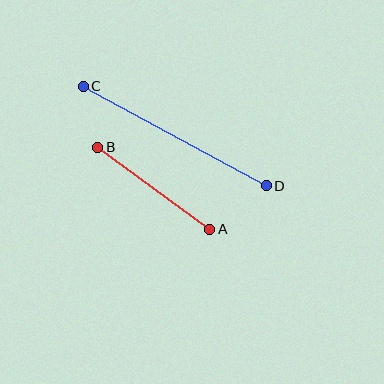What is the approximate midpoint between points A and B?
The midpoint is at approximately (154, 188) pixels.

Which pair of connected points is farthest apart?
Points C and D are farthest apart.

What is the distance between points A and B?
The distance is approximately 139 pixels.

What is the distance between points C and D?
The distance is approximately 208 pixels.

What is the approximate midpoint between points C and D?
The midpoint is at approximately (175, 136) pixels.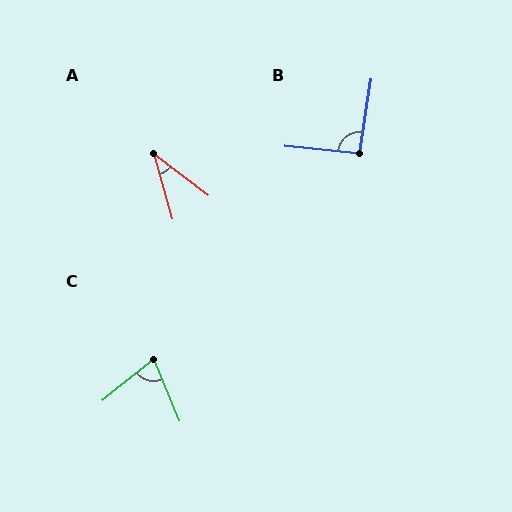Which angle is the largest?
B, at approximately 93 degrees.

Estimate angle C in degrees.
Approximately 73 degrees.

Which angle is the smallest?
A, at approximately 37 degrees.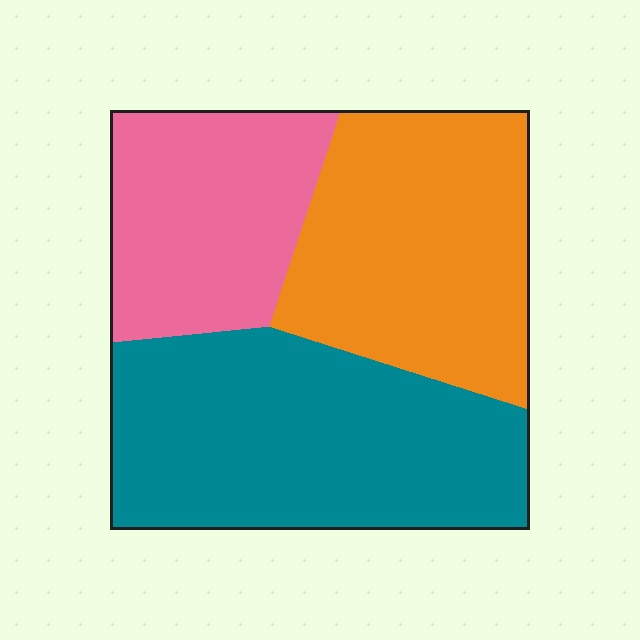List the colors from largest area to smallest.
From largest to smallest: teal, orange, pink.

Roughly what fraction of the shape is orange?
Orange covers 34% of the shape.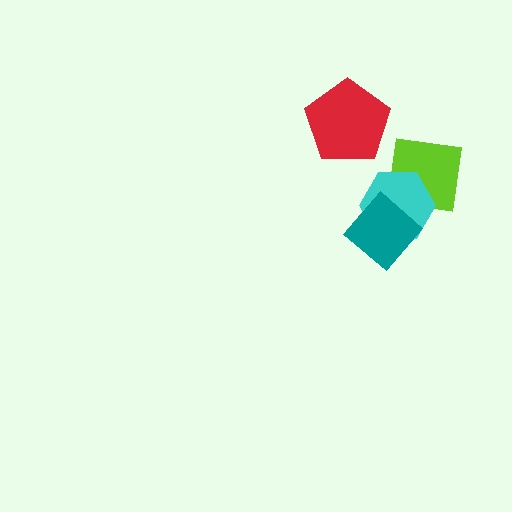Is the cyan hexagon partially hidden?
Yes, it is partially covered by another shape.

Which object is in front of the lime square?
The cyan hexagon is in front of the lime square.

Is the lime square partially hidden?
Yes, it is partially covered by another shape.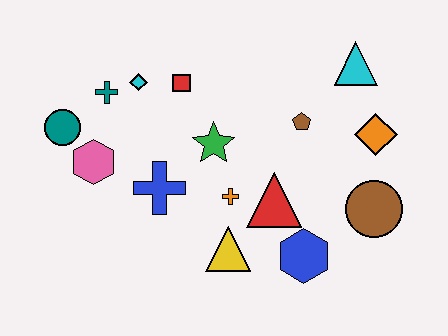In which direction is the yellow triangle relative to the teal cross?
The yellow triangle is below the teal cross.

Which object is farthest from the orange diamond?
The teal circle is farthest from the orange diamond.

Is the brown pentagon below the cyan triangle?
Yes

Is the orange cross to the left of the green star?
No